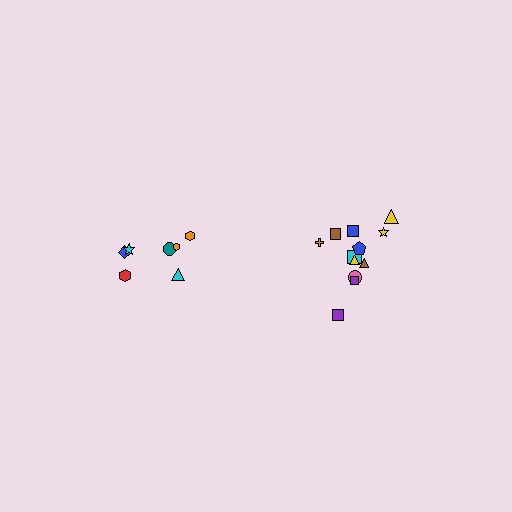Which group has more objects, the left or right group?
The right group.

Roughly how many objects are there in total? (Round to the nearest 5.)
Roughly 20 objects in total.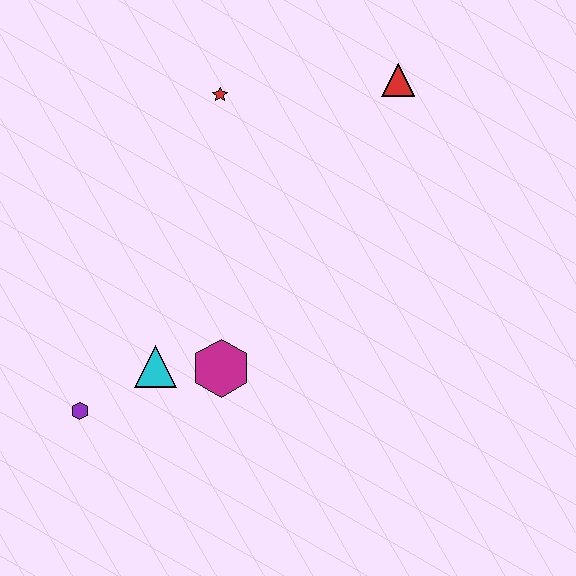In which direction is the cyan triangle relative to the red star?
The cyan triangle is below the red star.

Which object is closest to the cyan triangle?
The magenta hexagon is closest to the cyan triangle.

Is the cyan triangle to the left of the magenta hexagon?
Yes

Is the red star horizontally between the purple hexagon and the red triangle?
Yes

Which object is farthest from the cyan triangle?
The red triangle is farthest from the cyan triangle.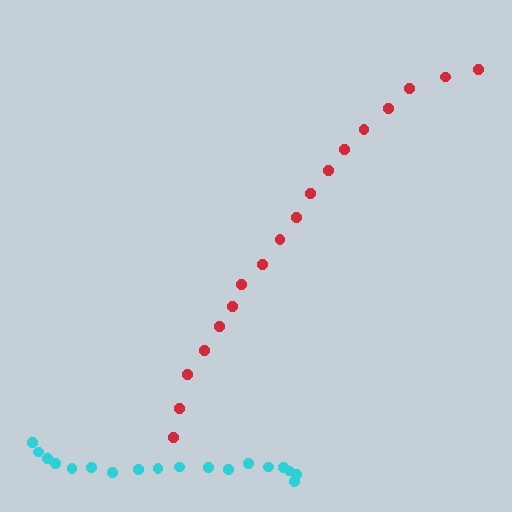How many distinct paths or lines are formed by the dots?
There are 2 distinct paths.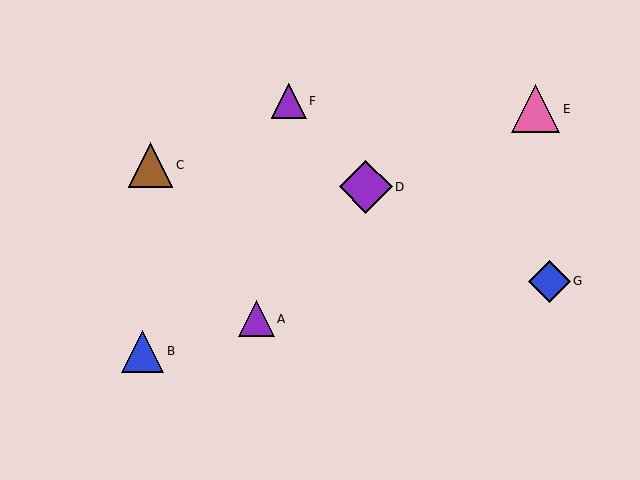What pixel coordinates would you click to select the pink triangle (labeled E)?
Click at (536, 109) to select the pink triangle E.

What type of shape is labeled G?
Shape G is a blue diamond.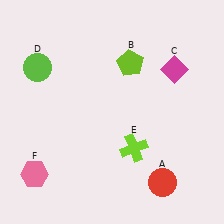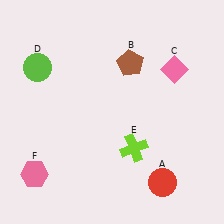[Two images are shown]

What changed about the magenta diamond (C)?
In Image 1, C is magenta. In Image 2, it changed to pink.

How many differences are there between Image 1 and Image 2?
There are 2 differences between the two images.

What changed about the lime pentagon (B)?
In Image 1, B is lime. In Image 2, it changed to brown.